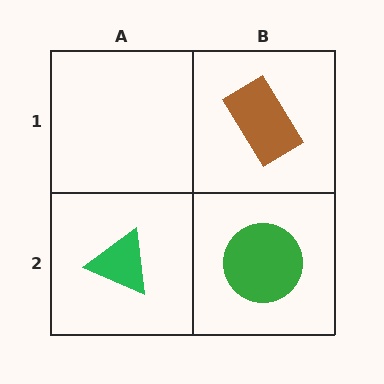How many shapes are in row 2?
2 shapes.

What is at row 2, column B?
A green circle.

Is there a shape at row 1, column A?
No, that cell is empty.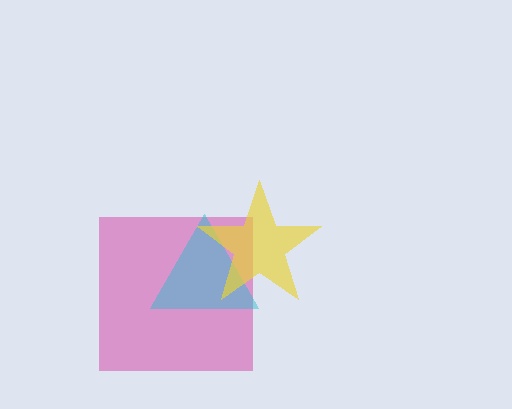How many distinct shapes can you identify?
There are 3 distinct shapes: a magenta square, a cyan triangle, a yellow star.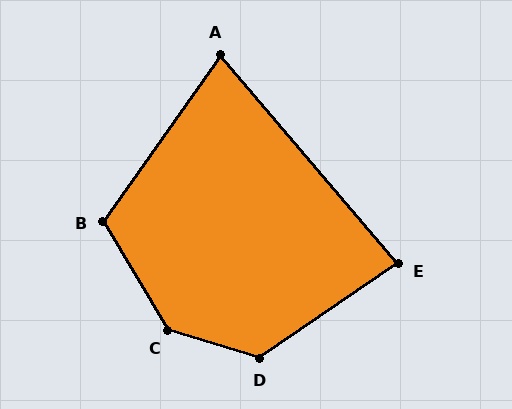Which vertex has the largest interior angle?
C, at approximately 138 degrees.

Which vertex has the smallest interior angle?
A, at approximately 75 degrees.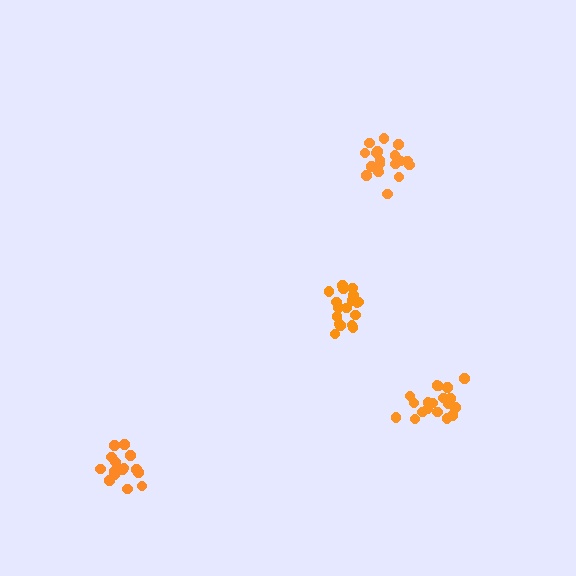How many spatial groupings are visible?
There are 4 spatial groupings.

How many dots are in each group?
Group 1: 15 dots, Group 2: 18 dots, Group 3: 20 dots, Group 4: 19 dots (72 total).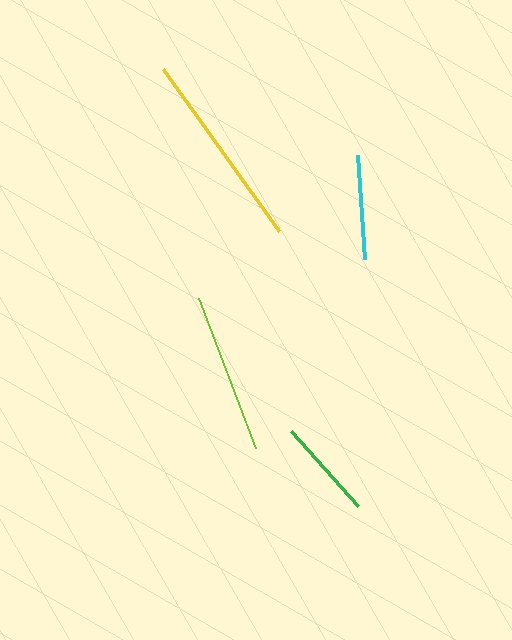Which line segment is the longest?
The yellow line is the longest at approximately 200 pixels.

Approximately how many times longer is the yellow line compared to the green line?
The yellow line is approximately 2.0 times the length of the green line.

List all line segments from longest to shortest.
From longest to shortest: yellow, lime, cyan, green.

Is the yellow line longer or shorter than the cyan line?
The yellow line is longer than the cyan line.